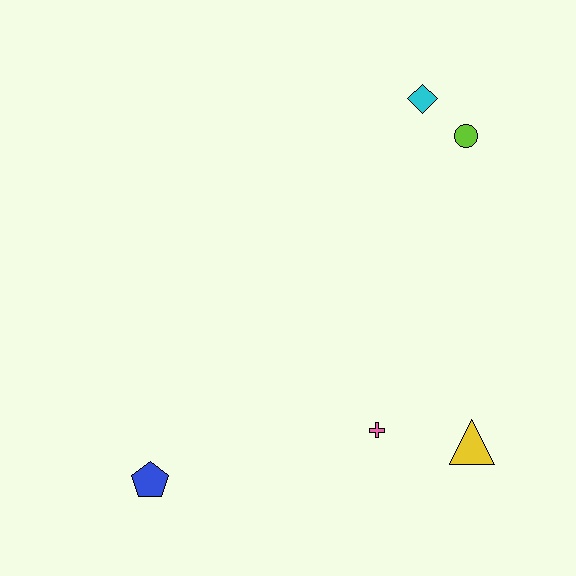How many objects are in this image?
There are 5 objects.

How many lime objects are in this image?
There is 1 lime object.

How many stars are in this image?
There are no stars.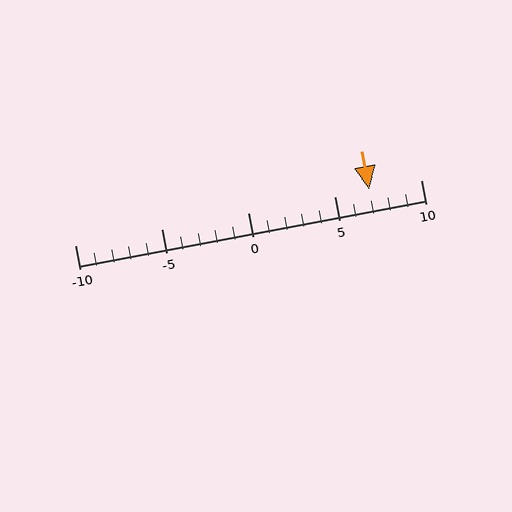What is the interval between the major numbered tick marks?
The major tick marks are spaced 5 units apart.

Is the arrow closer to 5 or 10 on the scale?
The arrow is closer to 5.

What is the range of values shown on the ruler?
The ruler shows values from -10 to 10.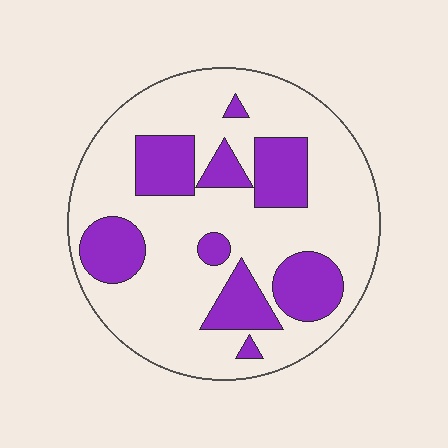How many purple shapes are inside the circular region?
9.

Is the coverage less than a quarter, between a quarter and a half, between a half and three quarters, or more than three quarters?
Between a quarter and a half.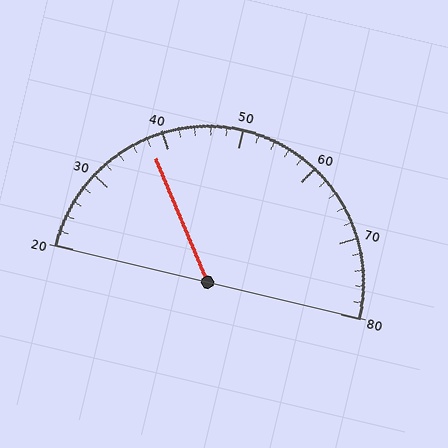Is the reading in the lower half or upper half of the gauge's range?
The reading is in the lower half of the range (20 to 80).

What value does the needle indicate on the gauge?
The needle indicates approximately 38.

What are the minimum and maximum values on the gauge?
The gauge ranges from 20 to 80.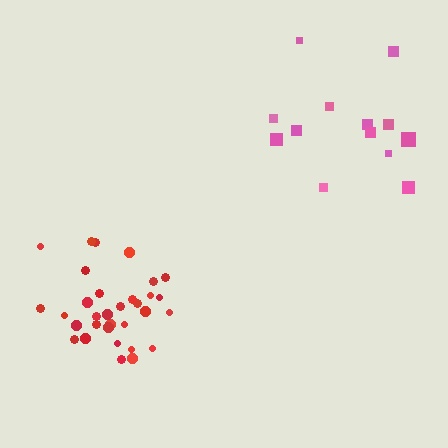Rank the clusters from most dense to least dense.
red, pink.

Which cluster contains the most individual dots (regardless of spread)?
Red (32).